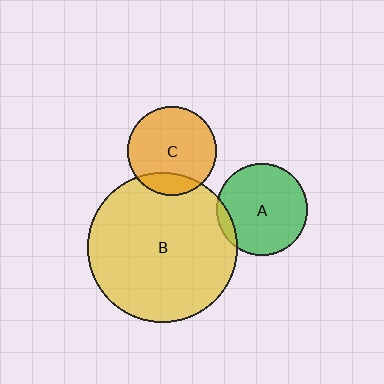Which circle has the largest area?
Circle B (yellow).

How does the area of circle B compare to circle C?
Approximately 2.9 times.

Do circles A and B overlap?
Yes.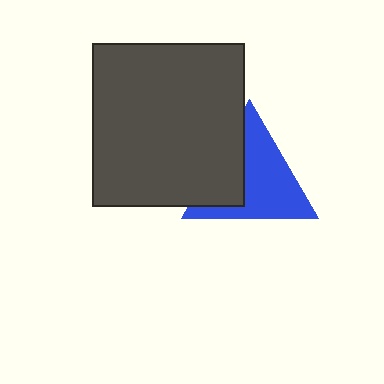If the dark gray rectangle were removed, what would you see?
You would see the complete blue triangle.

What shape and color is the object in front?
The object in front is a dark gray rectangle.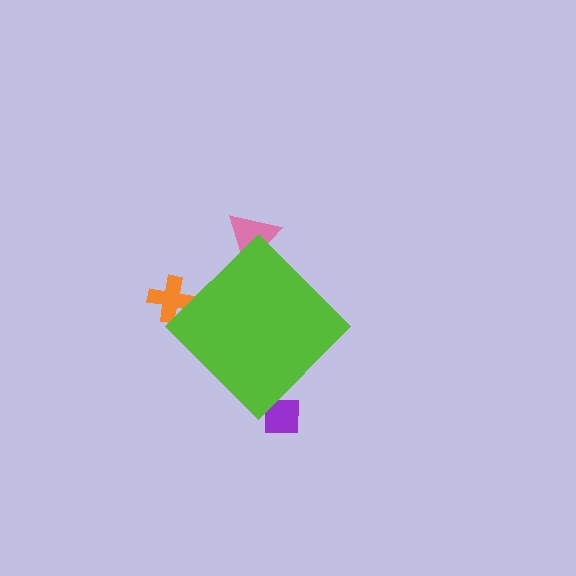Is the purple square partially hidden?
Yes, the purple square is partially hidden behind the lime diamond.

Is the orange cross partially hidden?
Yes, the orange cross is partially hidden behind the lime diamond.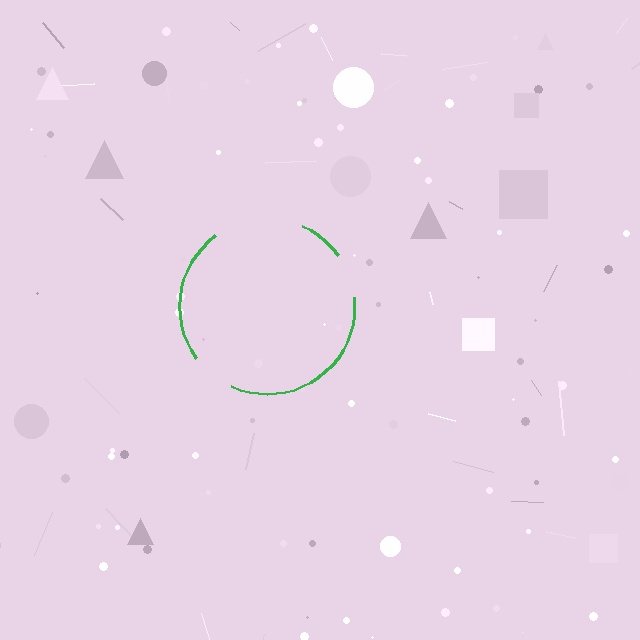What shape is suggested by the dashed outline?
The dashed outline suggests a circle.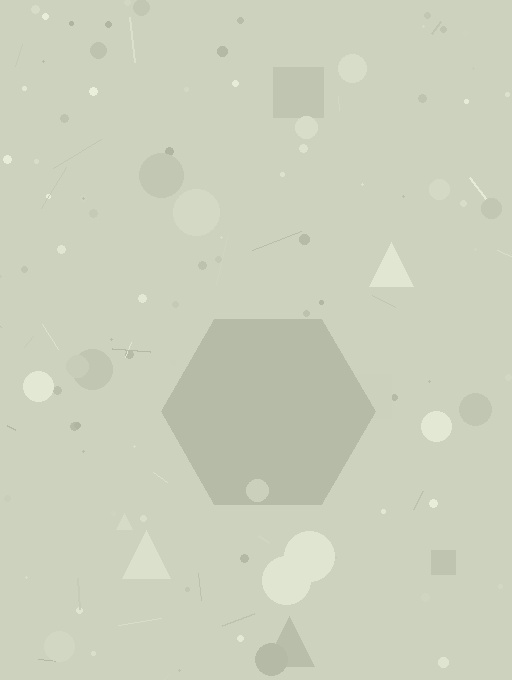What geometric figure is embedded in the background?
A hexagon is embedded in the background.